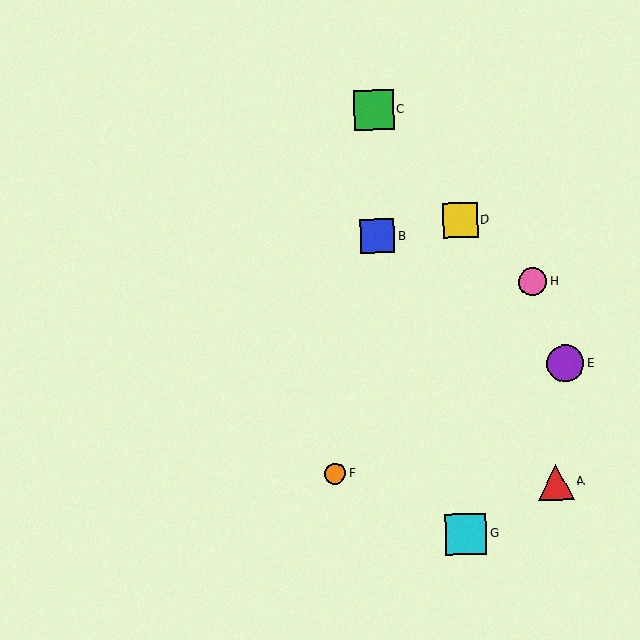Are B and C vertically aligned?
Yes, both are at x≈377.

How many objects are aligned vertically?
2 objects (B, C) are aligned vertically.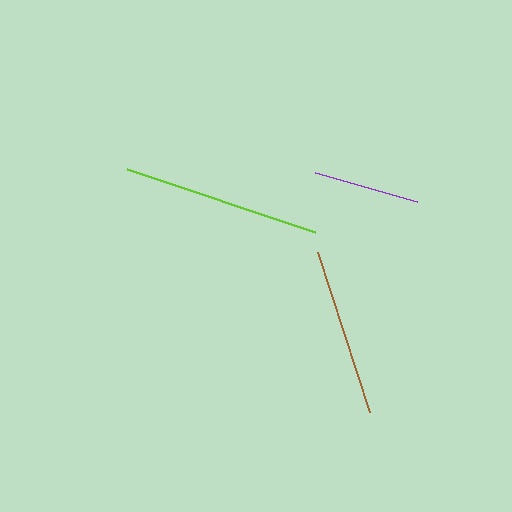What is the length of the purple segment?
The purple segment is approximately 106 pixels long.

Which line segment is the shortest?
The purple line is the shortest at approximately 106 pixels.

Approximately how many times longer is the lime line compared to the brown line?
The lime line is approximately 1.2 times the length of the brown line.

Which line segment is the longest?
The lime line is the longest at approximately 198 pixels.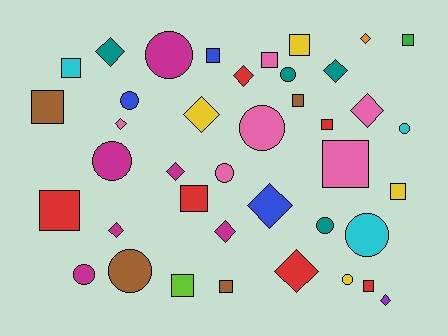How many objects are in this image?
There are 40 objects.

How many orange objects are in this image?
There is 1 orange object.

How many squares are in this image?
There are 15 squares.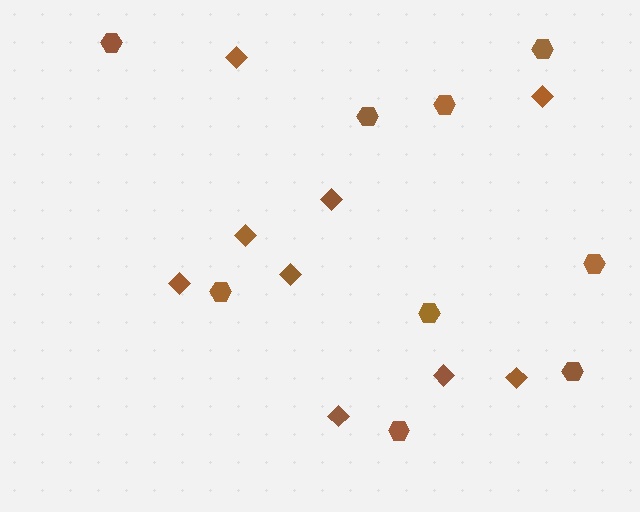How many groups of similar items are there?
There are 2 groups: one group of diamonds (9) and one group of hexagons (9).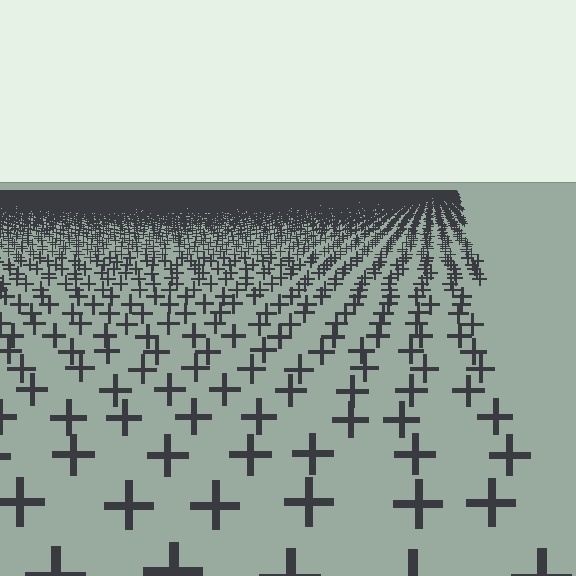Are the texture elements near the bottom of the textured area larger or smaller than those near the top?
Larger. Near the bottom, elements are closer to the viewer and appear at a bigger on-screen size.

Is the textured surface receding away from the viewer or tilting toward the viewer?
The surface is receding away from the viewer. Texture elements get smaller and denser toward the top.